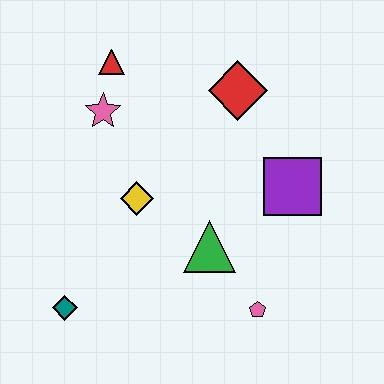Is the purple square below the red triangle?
Yes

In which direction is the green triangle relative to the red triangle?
The green triangle is below the red triangle.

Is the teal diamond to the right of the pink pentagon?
No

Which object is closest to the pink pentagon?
The green triangle is closest to the pink pentagon.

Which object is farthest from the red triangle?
The pink pentagon is farthest from the red triangle.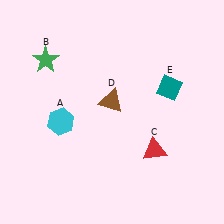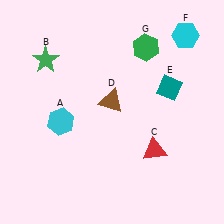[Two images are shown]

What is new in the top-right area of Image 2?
A cyan hexagon (F) was added in the top-right area of Image 2.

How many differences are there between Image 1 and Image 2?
There are 2 differences between the two images.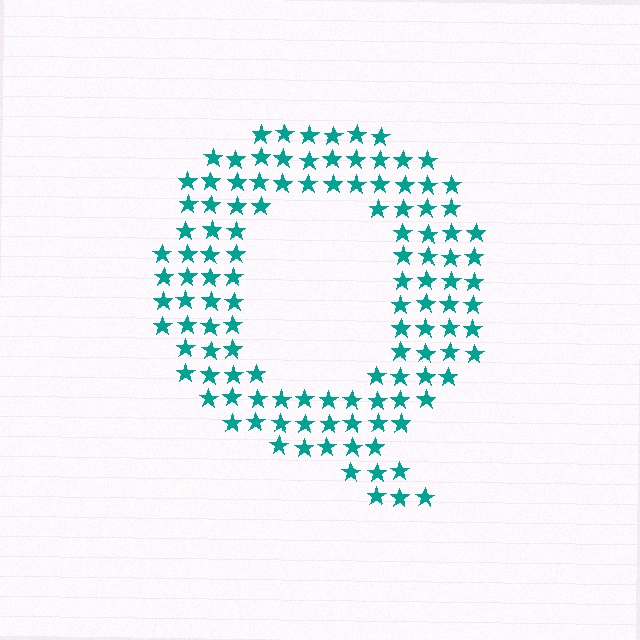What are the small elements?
The small elements are stars.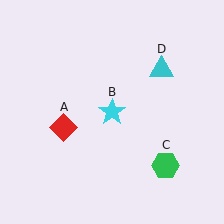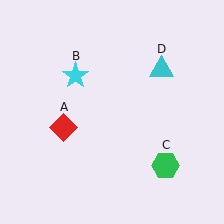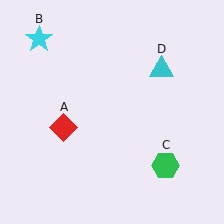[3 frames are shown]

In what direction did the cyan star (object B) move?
The cyan star (object B) moved up and to the left.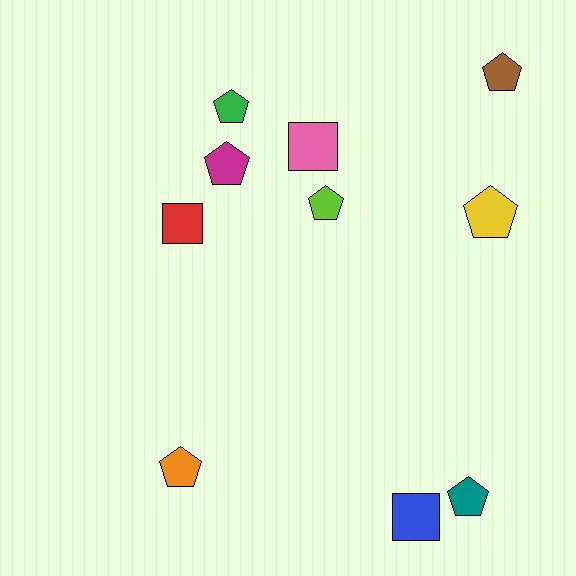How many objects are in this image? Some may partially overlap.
There are 10 objects.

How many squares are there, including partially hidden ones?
There are 3 squares.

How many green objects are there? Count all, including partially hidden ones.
There is 1 green object.